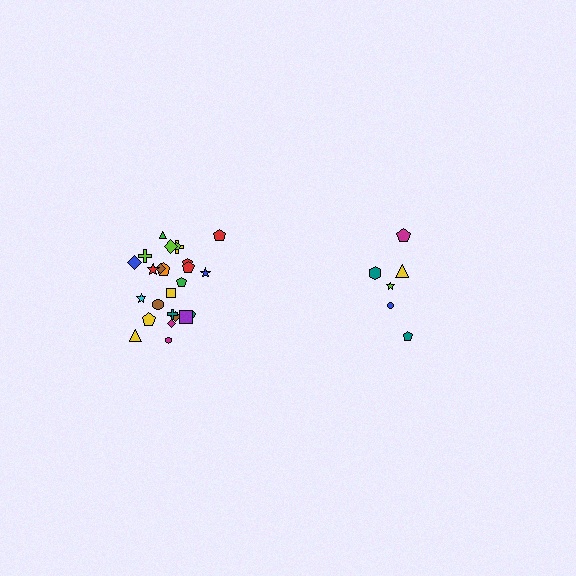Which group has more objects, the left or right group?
The left group.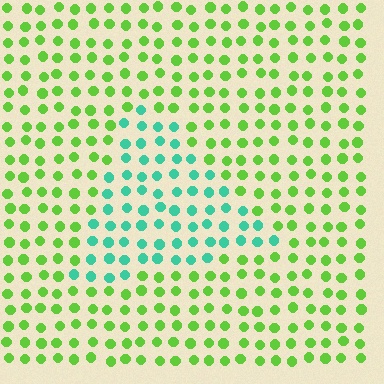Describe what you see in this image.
The image is filled with small lime elements in a uniform arrangement. A triangle-shaped region is visible where the elements are tinted to a slightly different hue, forming a subtle color boundary.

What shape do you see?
I see a triangle.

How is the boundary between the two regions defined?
The boundary is defined purely by a slight shift in hue (about 57 degrees). Spacing, size, and orientation are identical on both sides.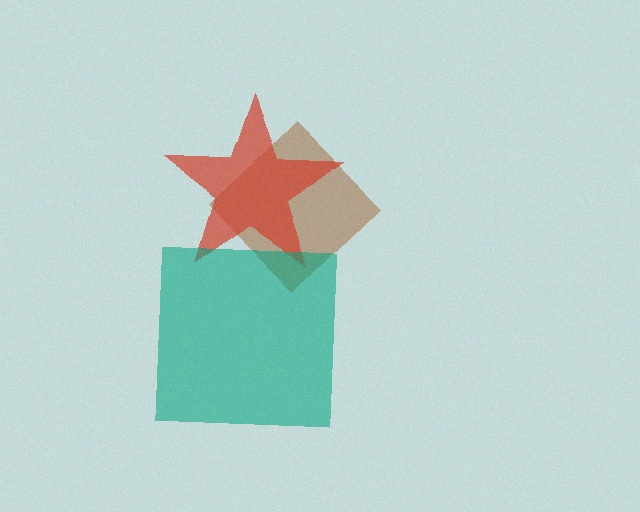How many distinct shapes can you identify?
There are 3 distinct shapes: a brown diamond, a red star, a teal square.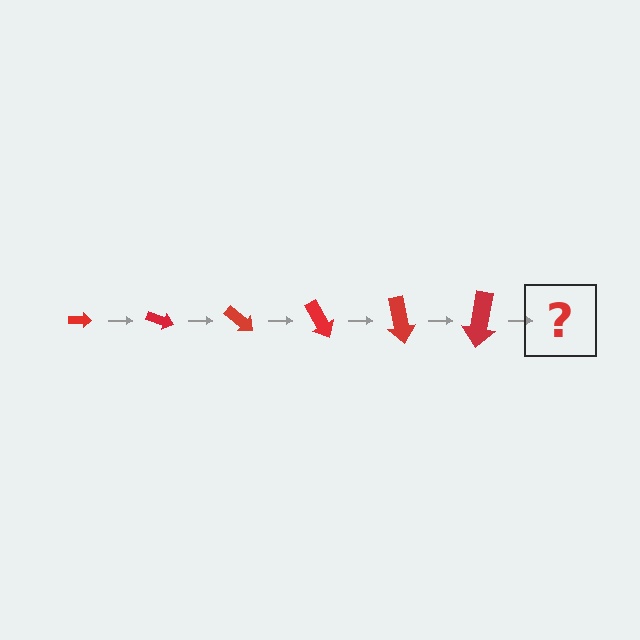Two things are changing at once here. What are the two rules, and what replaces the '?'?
The two rules are that the arrow grows larger each step and it rotates 20 degrees each step. The '?' should be an arrow, larger than the previous one and rotated 120 degrees from the start.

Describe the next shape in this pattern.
It should be an arrow, larger than the previous one and rotated 120 degrees from the start.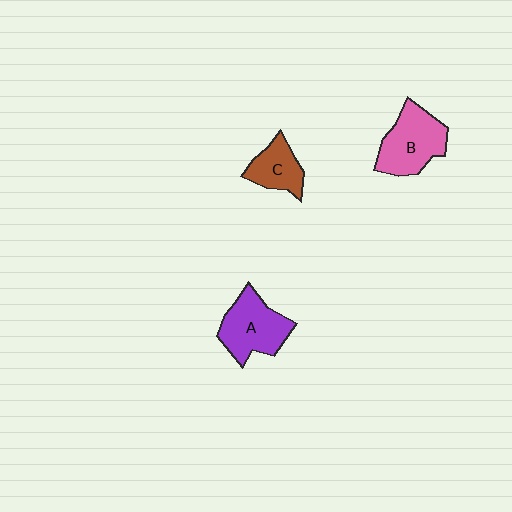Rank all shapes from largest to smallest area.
From largest to smallest: B (pink), A (purple), C (brown).